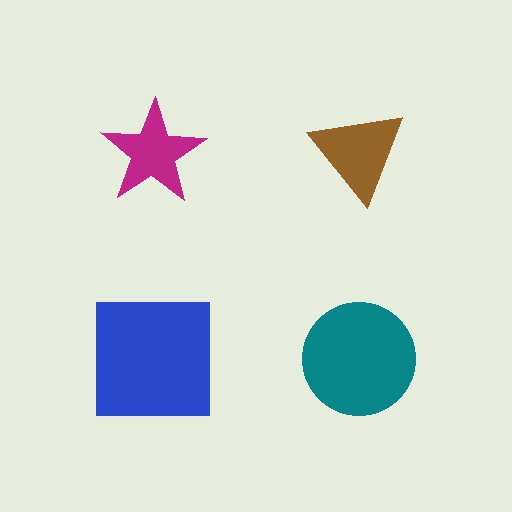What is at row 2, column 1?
A blue square.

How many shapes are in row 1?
2 shapes.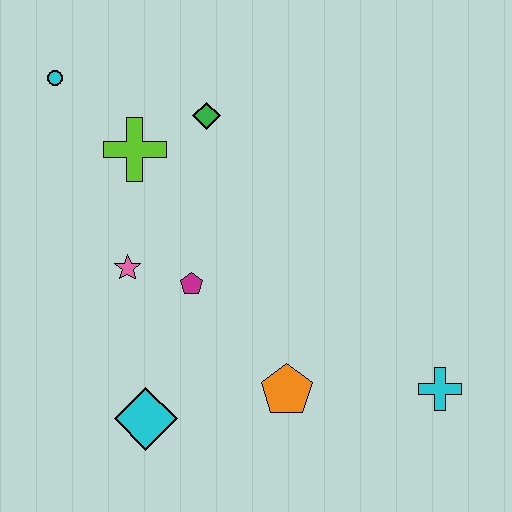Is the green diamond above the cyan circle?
No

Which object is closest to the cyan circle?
The lime cross is closest to the cyan circle.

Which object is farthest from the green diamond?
The cyan cross is farthest from the green diamond.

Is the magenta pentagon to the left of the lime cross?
No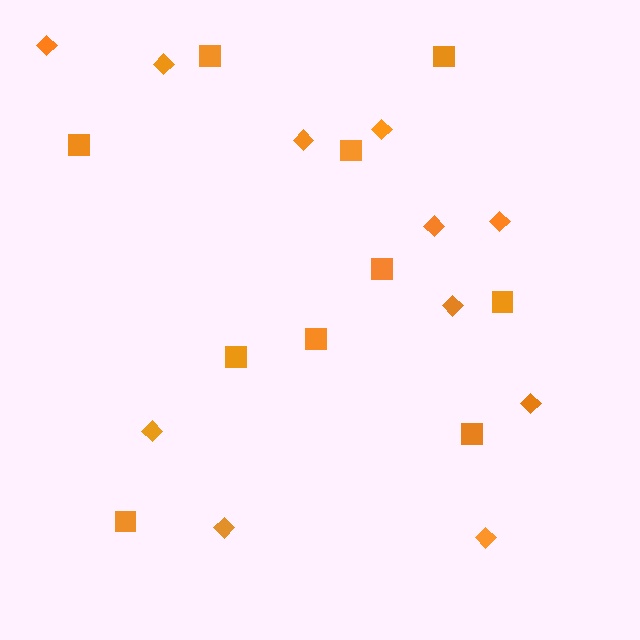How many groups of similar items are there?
There are 2 groups: one group of diamonds (11) and one group of squares (10).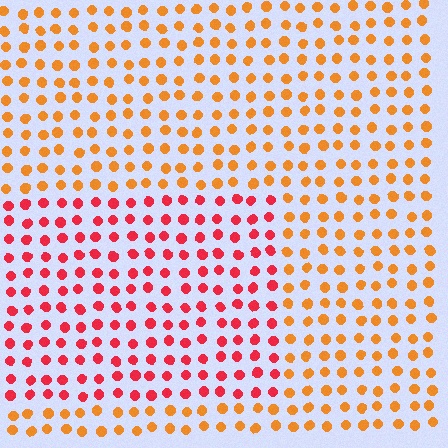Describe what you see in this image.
The image is filled with small orange elements in a uniform arrangement. A rectangle-shaped region is visible where the elements are tinted to a slightly different hue, forming a subtle color boundary.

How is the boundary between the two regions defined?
The boundary is defined purely by a slight shift in hue (about 39 degrees). Spacing, size, and orientation are identical on both sides.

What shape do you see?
I see a rectangle.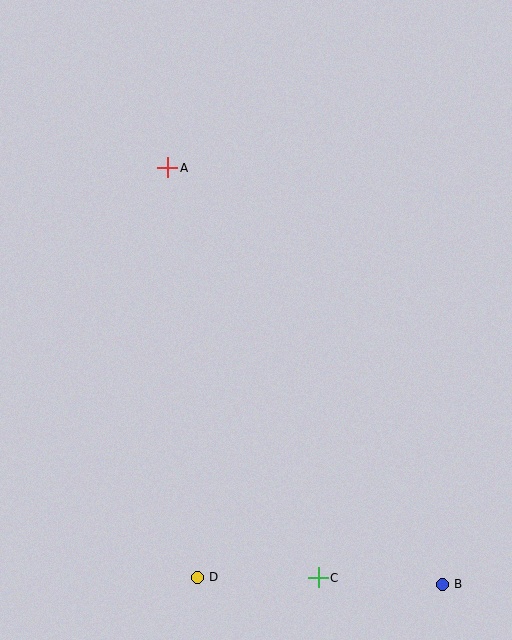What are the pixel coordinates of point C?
Point C is at (318, 578).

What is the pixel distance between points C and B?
The distance between C and B is 124 pixels.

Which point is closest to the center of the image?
Point A at (168, 168) is closest to the center.